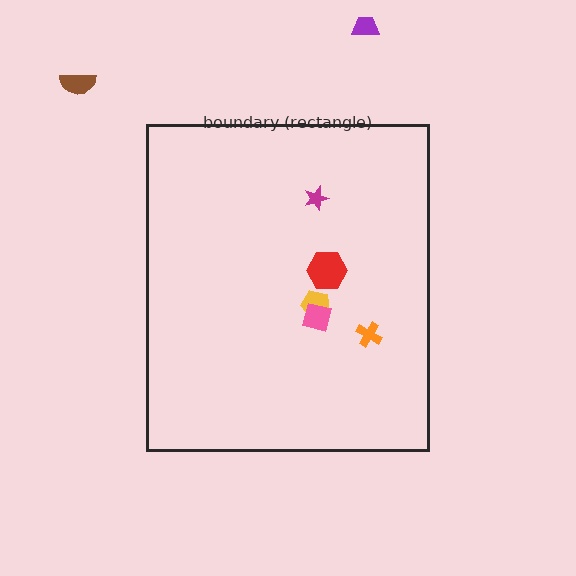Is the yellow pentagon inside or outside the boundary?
Inside.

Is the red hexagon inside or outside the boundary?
Inside.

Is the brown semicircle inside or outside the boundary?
Outside.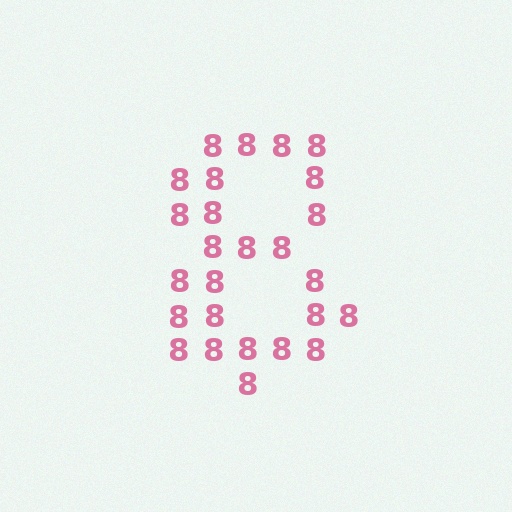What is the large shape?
The large shape is the digit 8.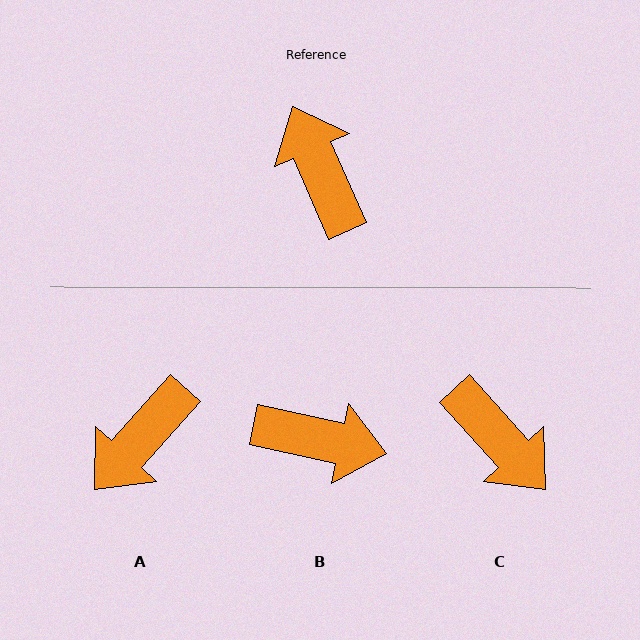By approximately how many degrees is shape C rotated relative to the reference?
Approximately 161 degrees clockwise.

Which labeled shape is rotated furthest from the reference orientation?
C, about 161 degrees away.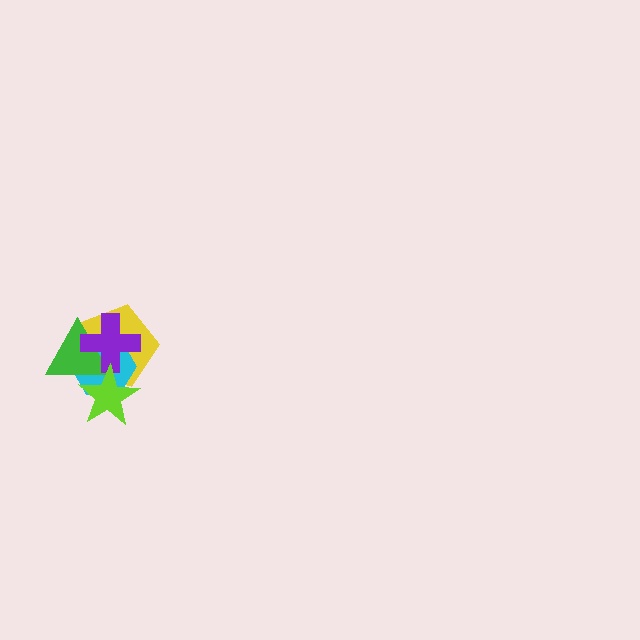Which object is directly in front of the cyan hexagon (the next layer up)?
The green triangle is directly in front of the cyan hexagon.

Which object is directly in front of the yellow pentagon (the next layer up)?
The cyan hexagon is directly in front of the yellow pentagon.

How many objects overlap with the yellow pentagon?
4 objects overlap with the yellow pentagon.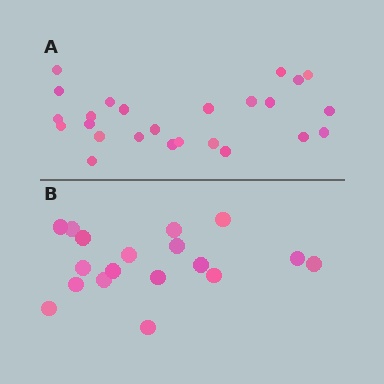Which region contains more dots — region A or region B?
Region A (the top region) has more dots.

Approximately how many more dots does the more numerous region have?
Region A has roughly 8 or so more dots than region B.